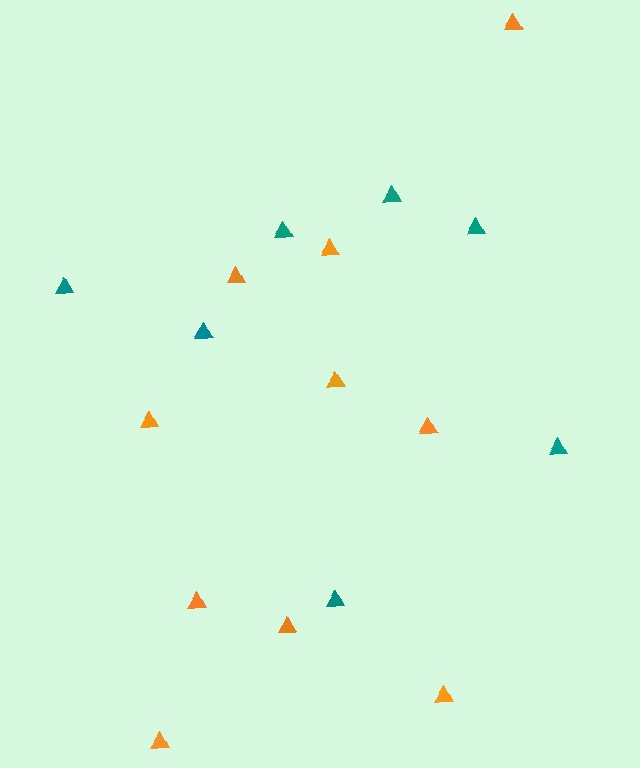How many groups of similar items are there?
There are 2 groups: one group of teal triangles (7) and one group of orange triangles (10).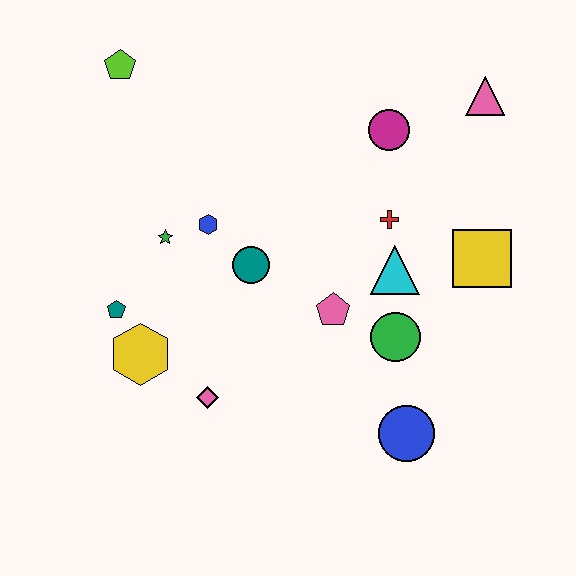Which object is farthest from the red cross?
The lime pentagon is farthest from the red cross.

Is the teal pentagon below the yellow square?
Yes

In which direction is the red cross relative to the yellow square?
The red cross is to the left of the yellow square.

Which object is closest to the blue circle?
The green circle is closest to the blue circle.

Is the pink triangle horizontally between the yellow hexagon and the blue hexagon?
No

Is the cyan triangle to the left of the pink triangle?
Yes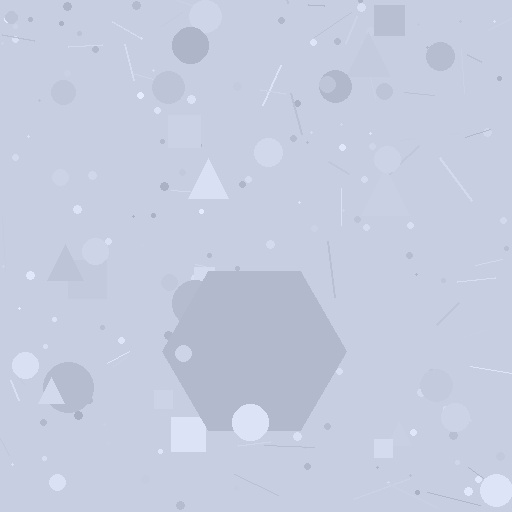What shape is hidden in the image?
A hexagon is hidden in the image.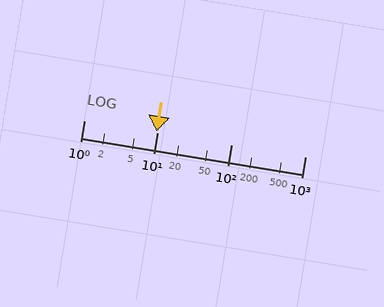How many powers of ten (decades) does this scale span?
The scale spans 3 decades, from 1 to 1000.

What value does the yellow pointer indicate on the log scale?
The pointer indicates approximately 9.5.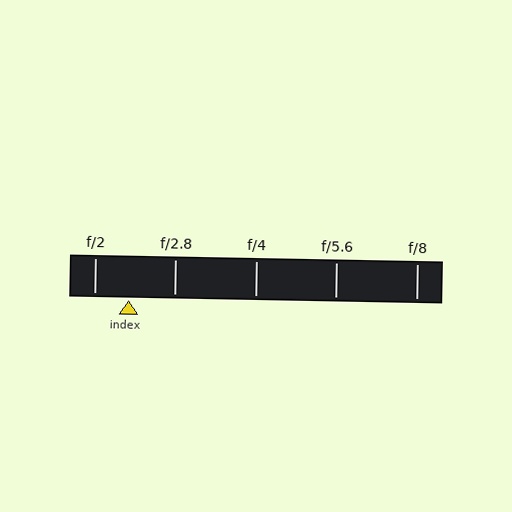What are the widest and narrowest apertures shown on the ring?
The widest aperture shown is f/2 and the narrowest is f/8.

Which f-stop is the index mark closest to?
The index mark is closest to f/2.